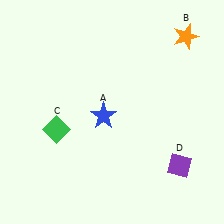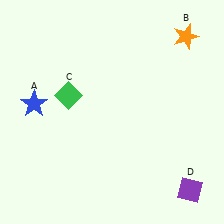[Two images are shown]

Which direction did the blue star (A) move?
The blue star (A) moved left.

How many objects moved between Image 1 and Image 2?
3 objects moved between the two images.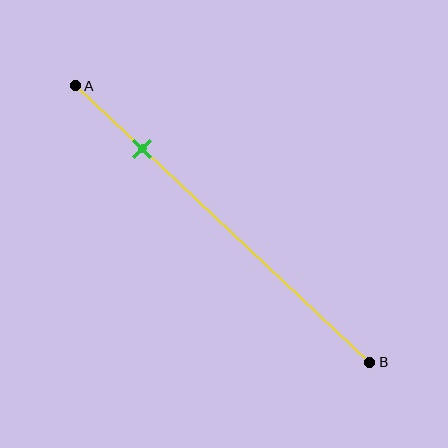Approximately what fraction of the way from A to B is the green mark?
The green mark is approximately 25% of the way from A to B.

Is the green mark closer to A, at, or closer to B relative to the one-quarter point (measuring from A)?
The green mark is approximately at the one-quarter point of segment AB.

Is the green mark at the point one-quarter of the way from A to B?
Yes, the mark is approximately at the one-quarter point.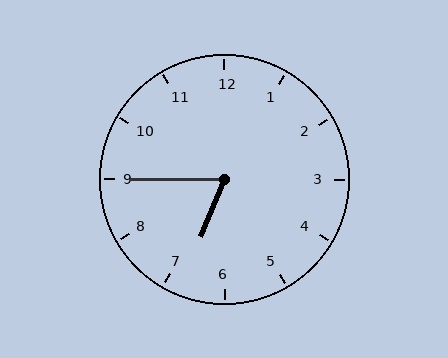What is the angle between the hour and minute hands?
Approximately 68 degrees.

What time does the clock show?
6:45.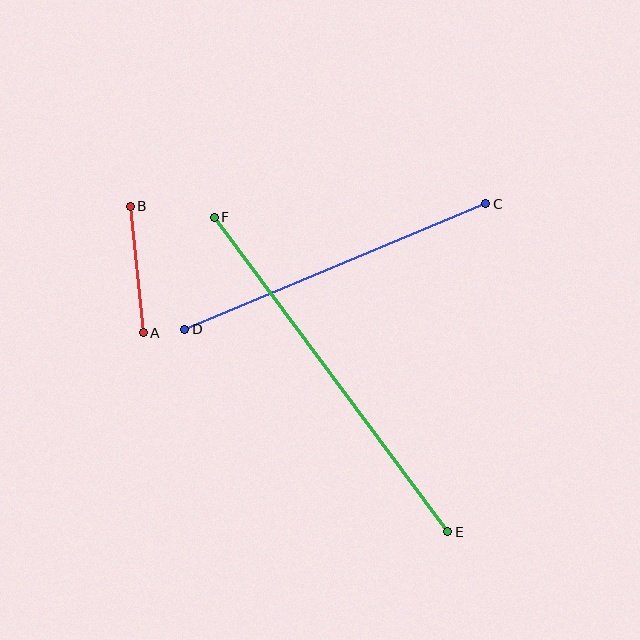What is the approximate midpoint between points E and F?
The midpoint is at approximately (331, 375) pixels.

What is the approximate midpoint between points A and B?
The midpoint is at approximately (137, 269) pixels.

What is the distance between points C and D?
The distance is approximately 326 pixels.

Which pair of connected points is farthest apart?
Points E and F are farthest apart.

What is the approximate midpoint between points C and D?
The midpoint is at approximately (335, 266) pixels.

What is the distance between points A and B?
The distance is approximately 127 pixels.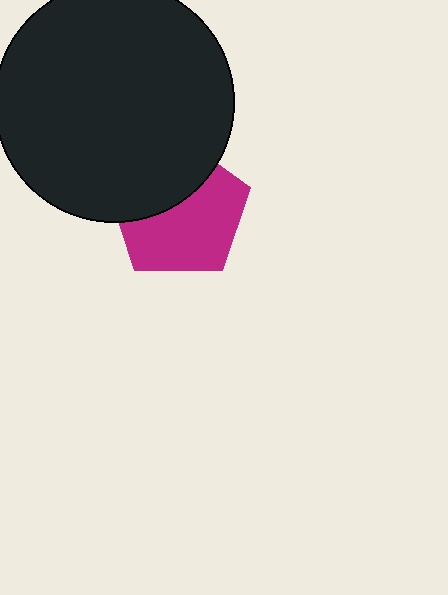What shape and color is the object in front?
The object in front is a black circle.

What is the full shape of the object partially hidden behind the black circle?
The partially hidden object is a magenta pentagon.